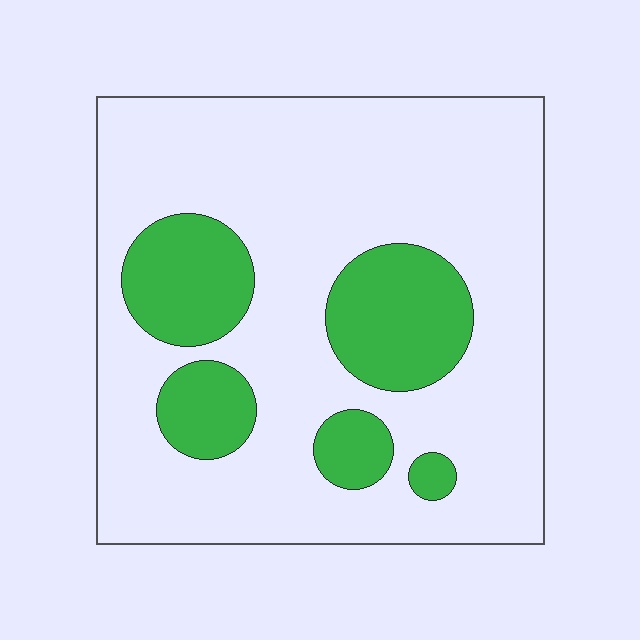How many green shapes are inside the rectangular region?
5.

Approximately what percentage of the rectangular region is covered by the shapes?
Approximately 25%.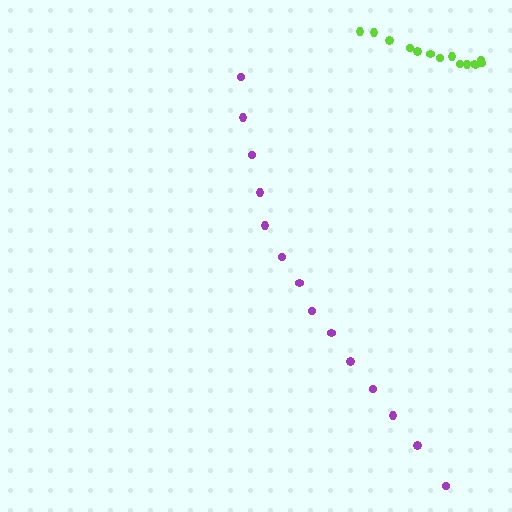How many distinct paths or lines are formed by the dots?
There are 2 distinct paths.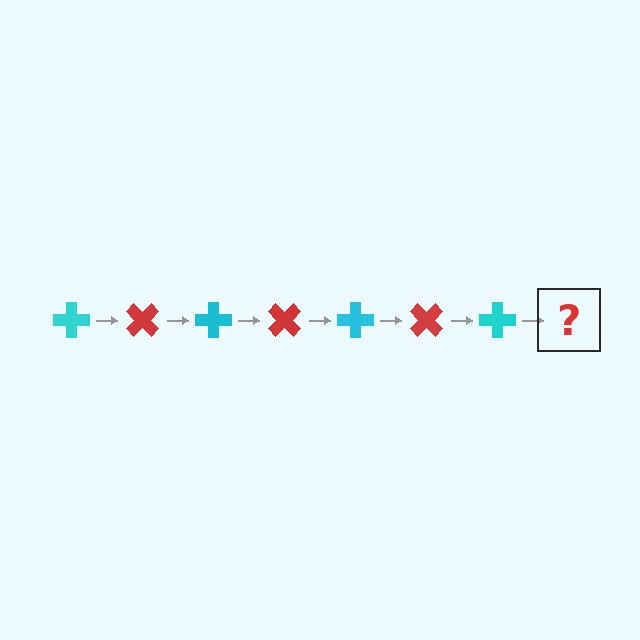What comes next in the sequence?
The next element should be a red cross, rotated 315 degrees from the start.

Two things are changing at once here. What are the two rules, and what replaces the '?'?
The two rules are that it rotates 45 degrees each step and the color cycles through cyan and red. The '?' should be a red cross, rotated 315 degrees from the start.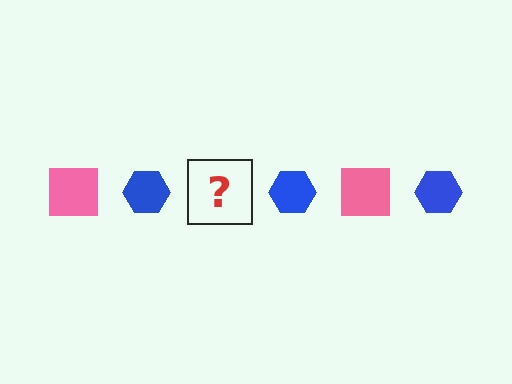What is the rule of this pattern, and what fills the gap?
The rule is that the pattern alternates between pink square and blue hexagon. The gap should be filled with a pink square.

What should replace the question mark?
The question mark should be replaced with a pink square.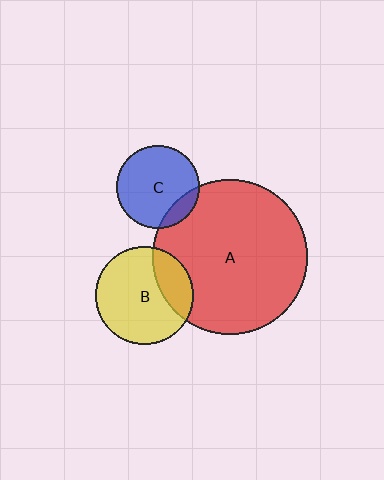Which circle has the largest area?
Circle A (red).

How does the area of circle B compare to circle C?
Approximately 1.4 times.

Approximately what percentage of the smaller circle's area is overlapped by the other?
Approximately 25%.